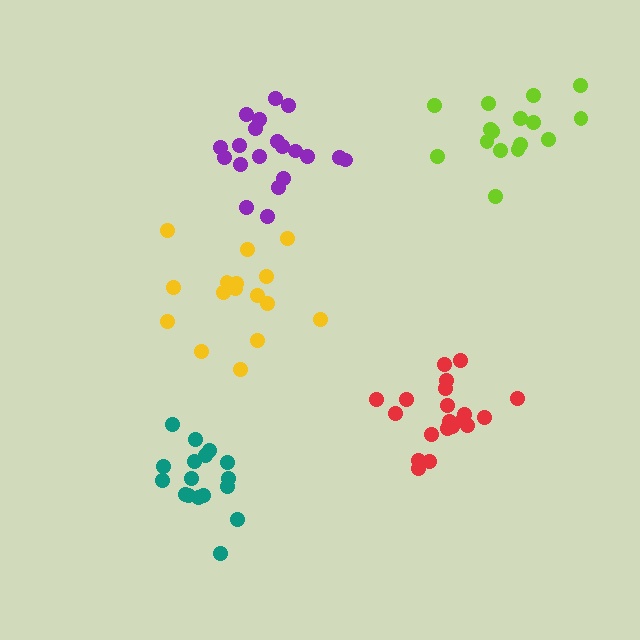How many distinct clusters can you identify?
There are 5 distinct clusters.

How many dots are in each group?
Group 1: 20 dots, Group 2: 17 dots, Group 3: 20 dots, Group 4: 16 dots, Group 5: 16 dots (89 total).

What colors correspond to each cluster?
The clusters are colored: purple, teal, red, yellow, lime.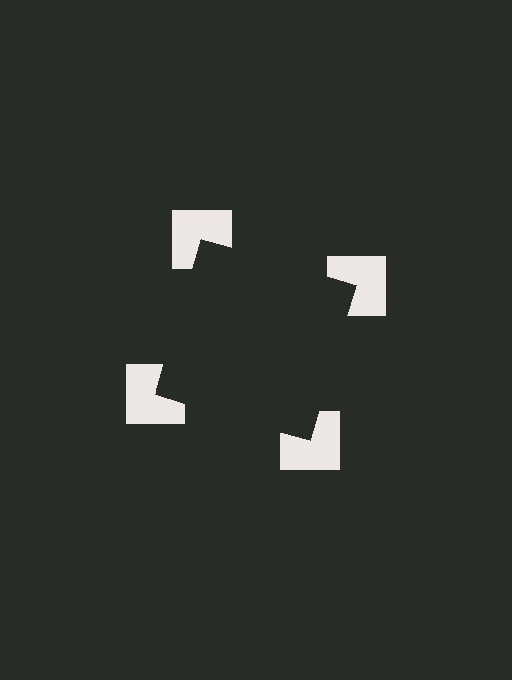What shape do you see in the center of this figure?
An illusory square — its edges are inferred from the aligned wedge cuts in the notched squares, not physically drawn.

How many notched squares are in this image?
There are 4 — one at each vertex of the illusory square.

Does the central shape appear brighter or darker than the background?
It typically appears slightly darker than the background, even though no actual brightness change is drawn.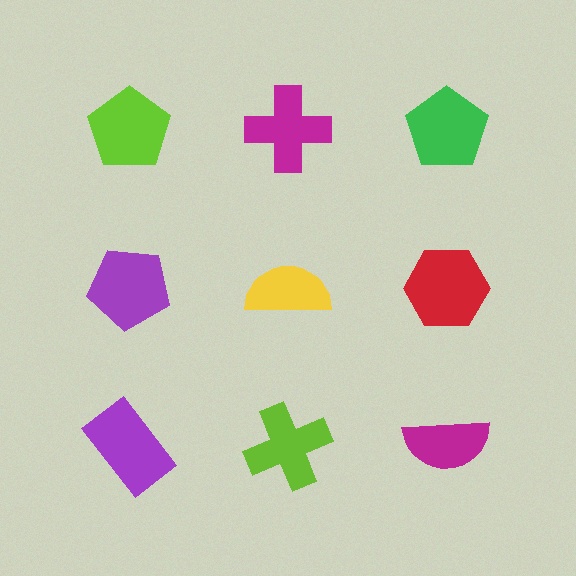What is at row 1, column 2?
A magenta cross.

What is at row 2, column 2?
A yellow semicircle.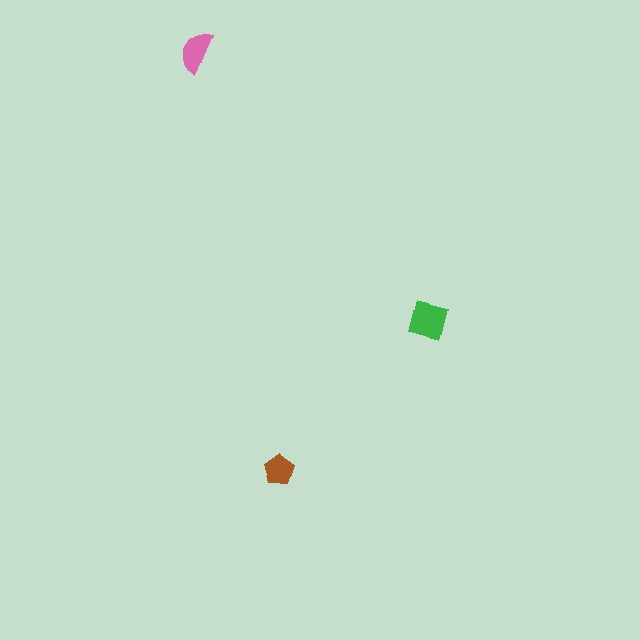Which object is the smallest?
The brown pentagon.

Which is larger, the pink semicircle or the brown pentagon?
The pink semicircle.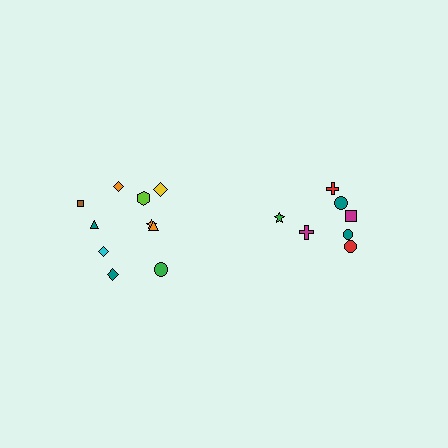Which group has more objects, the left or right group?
The left group.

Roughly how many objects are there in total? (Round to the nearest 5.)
Roughly 15 objects in total.